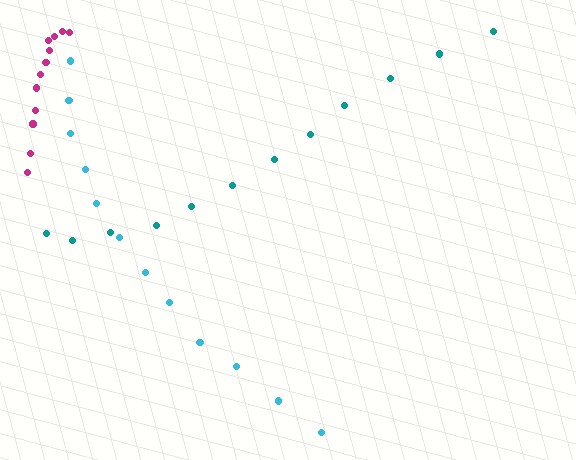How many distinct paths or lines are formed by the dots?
There are 3 distinct paths.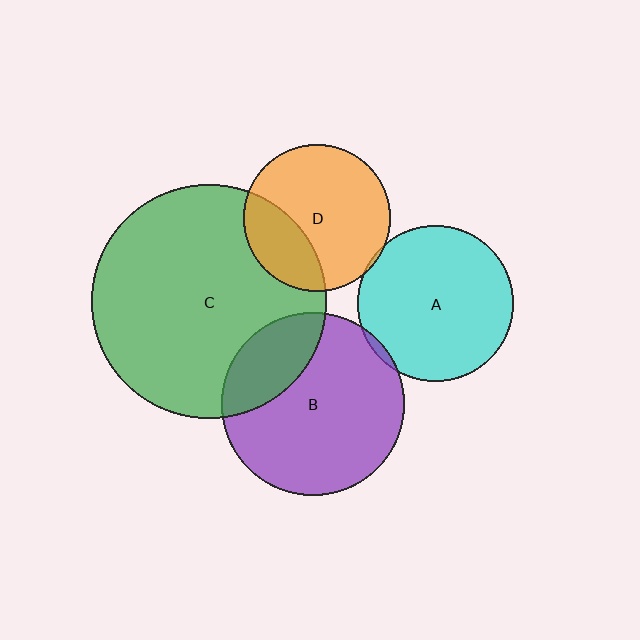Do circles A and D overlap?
Yes.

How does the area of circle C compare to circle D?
Approximately 2.5 times.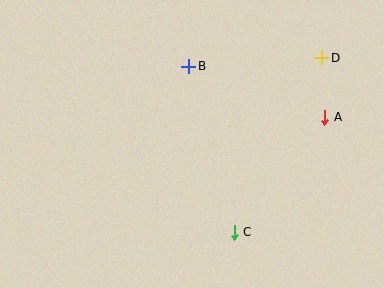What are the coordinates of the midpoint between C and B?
The midpoint between C and B is at (212, 149).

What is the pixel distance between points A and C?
The distance between A and C is 146 pixels.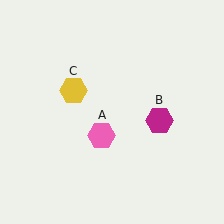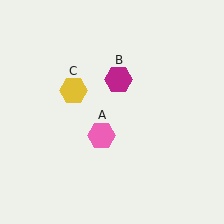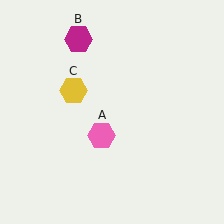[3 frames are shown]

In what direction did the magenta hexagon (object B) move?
The magenta hexagon (object B) moved up and to the left.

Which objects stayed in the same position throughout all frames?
Pink hexagon (object A) and yellow hexagon (object C) remained stationary.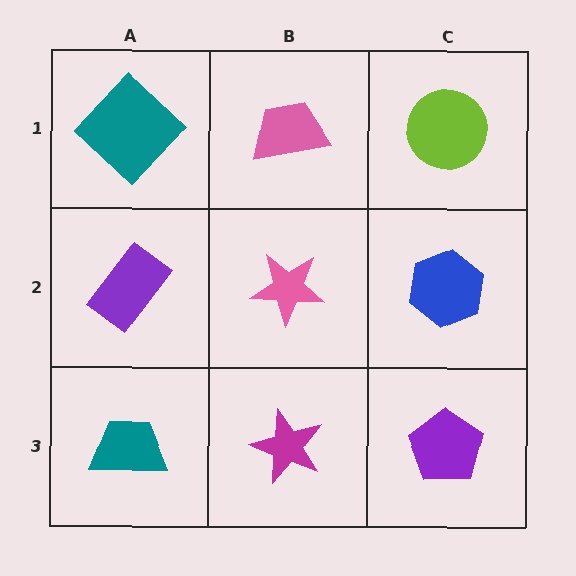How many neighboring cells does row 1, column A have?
2.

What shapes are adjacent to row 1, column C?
A blue hexagon (row 2, column C), a pink trapezoid (row 1, column B).